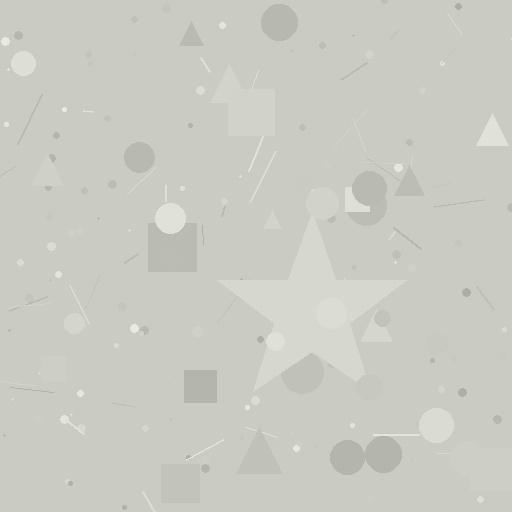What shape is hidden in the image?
A star is hidden in the image.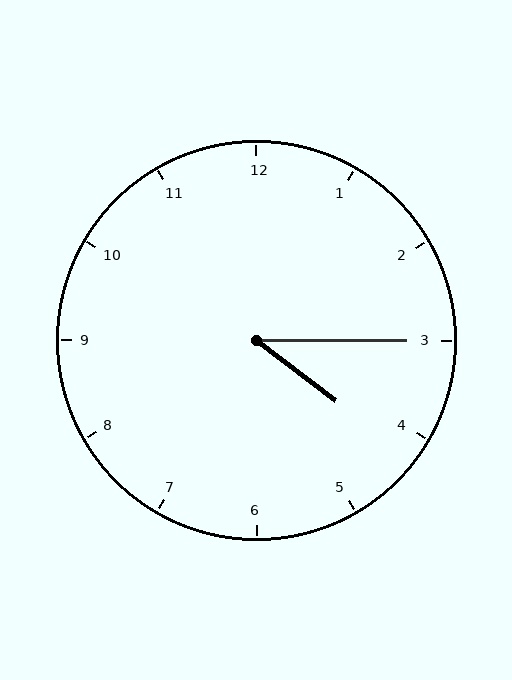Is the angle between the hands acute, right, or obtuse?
It is acute.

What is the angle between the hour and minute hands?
Approximately 38 degrees.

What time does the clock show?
4:15.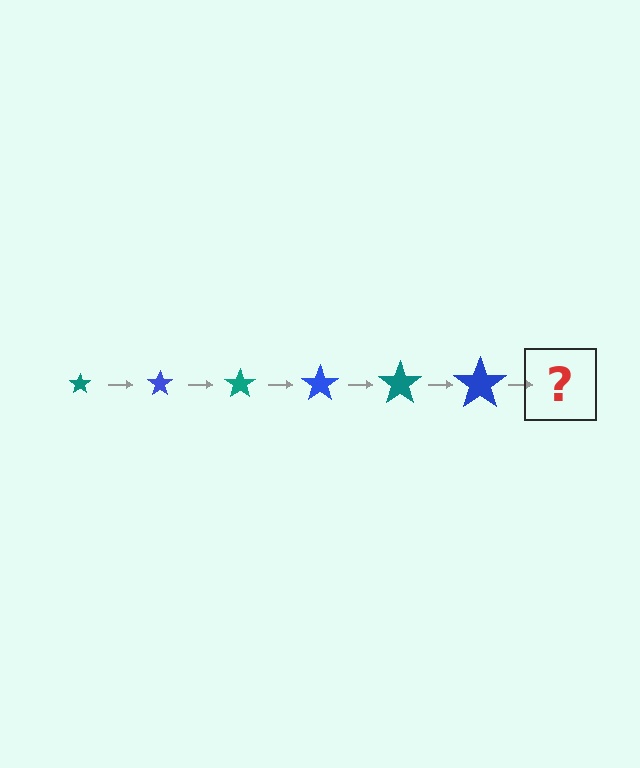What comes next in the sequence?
The next element should be a teal star, larger than the previous one.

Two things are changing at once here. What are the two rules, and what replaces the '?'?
The two rules are that the star grows larger each step and the color cycles through teal and blue. The '?' should be a teal star, larger than the previous one.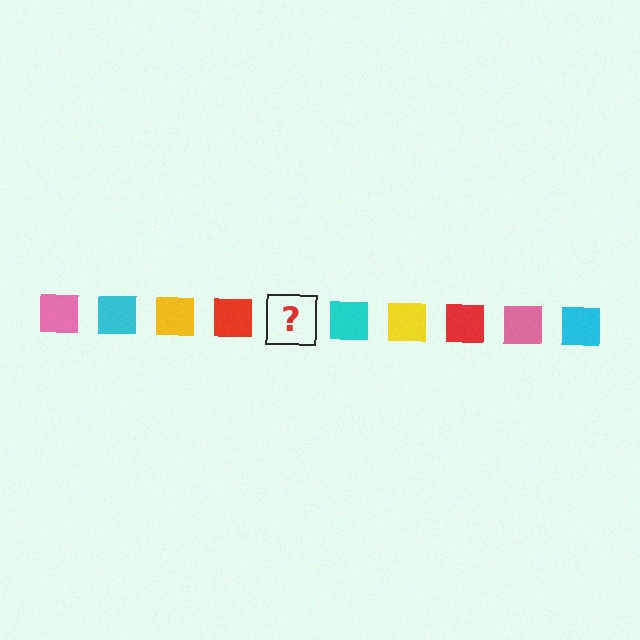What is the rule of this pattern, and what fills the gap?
The rule is that the pattern cycles through pink, cyan, yellow, red squares. The gap should be filled with a pink square.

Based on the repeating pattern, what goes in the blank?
The blank should be a pink square.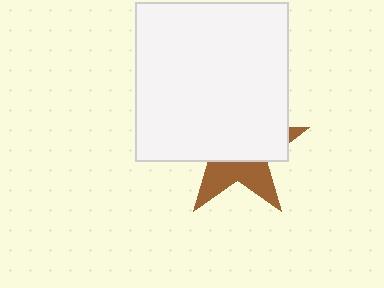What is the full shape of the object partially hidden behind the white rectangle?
The partially hidden object is a brown star.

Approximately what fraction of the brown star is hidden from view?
Roughly 63% of the brown star is hidden behind the white rectangle.